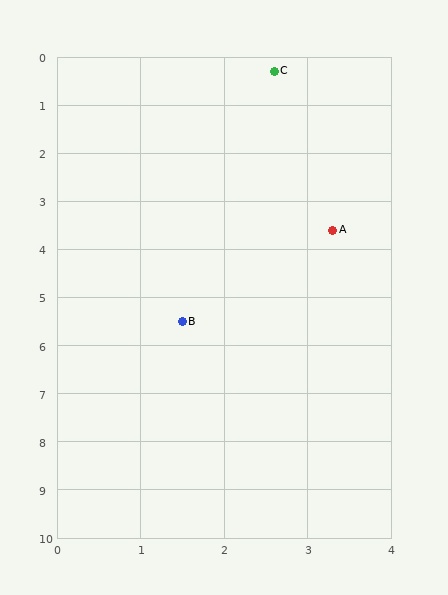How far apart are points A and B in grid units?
Points A and B are about 2.6 grid units apart.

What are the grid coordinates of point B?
Point B is at approximately (1.5, 5.5).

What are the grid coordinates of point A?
Point A is at approximately (3.3, 3.6).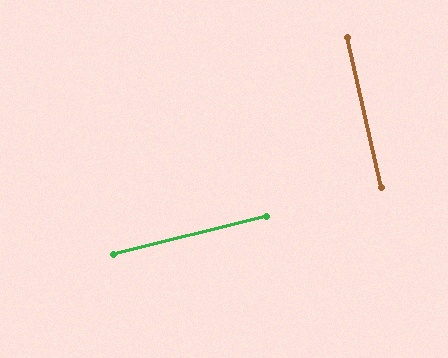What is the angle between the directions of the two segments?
Approximately 89 degrees.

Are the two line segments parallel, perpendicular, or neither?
Perpendicular — they meet at approximately 89°.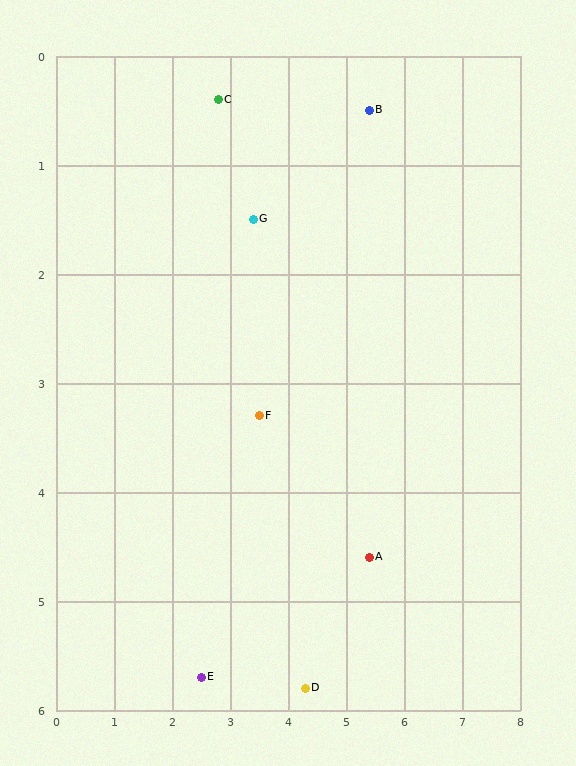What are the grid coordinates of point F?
Point F is at approximately (3.5, 3.3).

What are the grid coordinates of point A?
Point A is at approximately (5.4, 4.6).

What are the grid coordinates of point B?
Point B is at approximately (5.4, 0.5).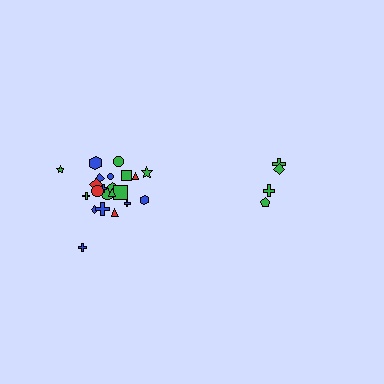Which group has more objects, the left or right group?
The left group.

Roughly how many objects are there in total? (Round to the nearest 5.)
Roughly 25 objects in total.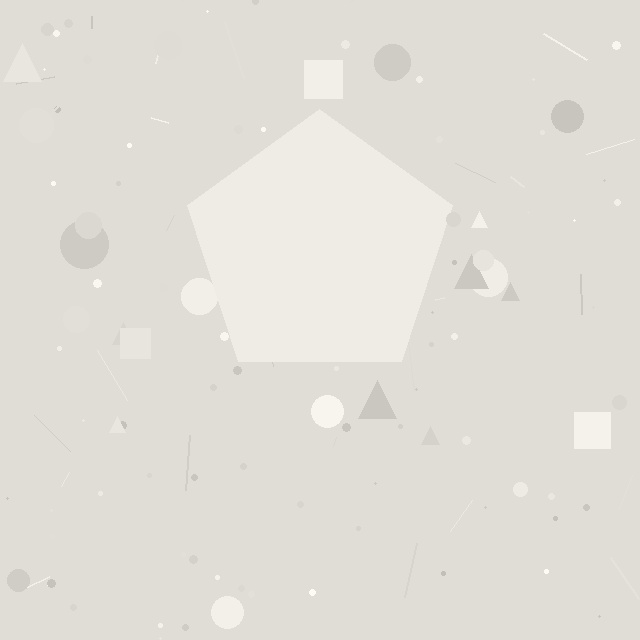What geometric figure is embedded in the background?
A pentagon is embedded in the background.